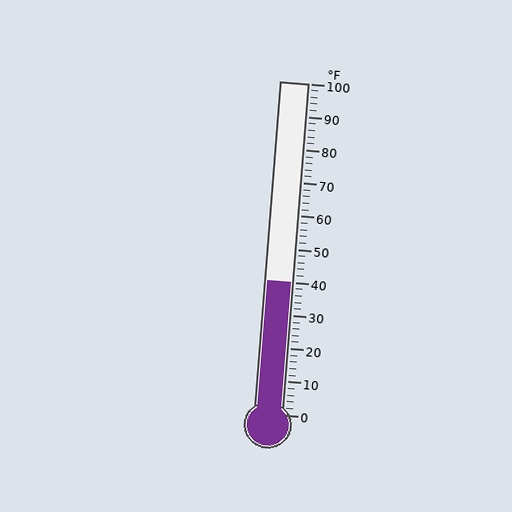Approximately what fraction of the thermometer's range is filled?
The thermometer is filled to approximately 40% of its range.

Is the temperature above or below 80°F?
The temperature is below 80°F.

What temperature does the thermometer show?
The thermometer shows approximately 40°F.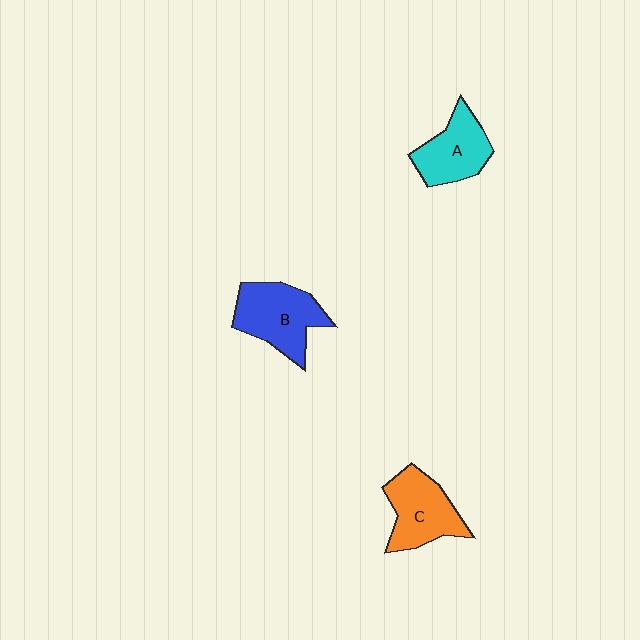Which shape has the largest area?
Shape B (blue).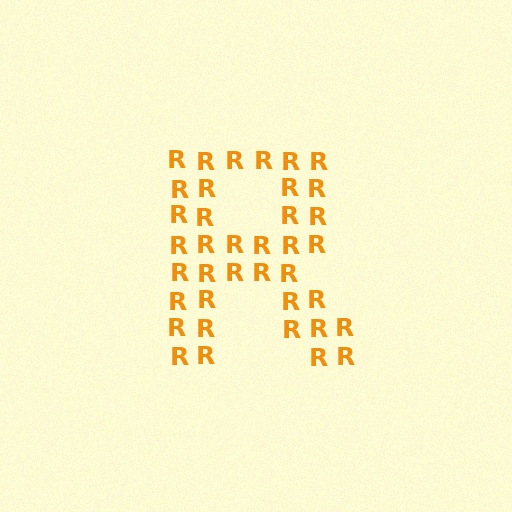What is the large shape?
The large shape is the letter R.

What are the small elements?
The small elements are letter R's.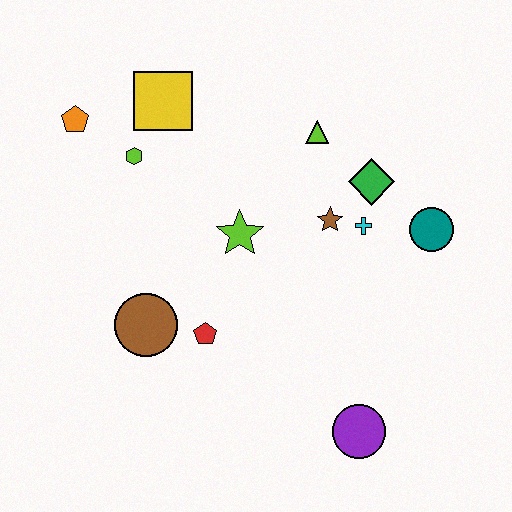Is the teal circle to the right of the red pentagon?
Yes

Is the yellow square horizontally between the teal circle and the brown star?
No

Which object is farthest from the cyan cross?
The orange pentagon is farthest from the cyan cross.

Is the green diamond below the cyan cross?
No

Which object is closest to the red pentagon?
The brown circle is closest to the red pentagon.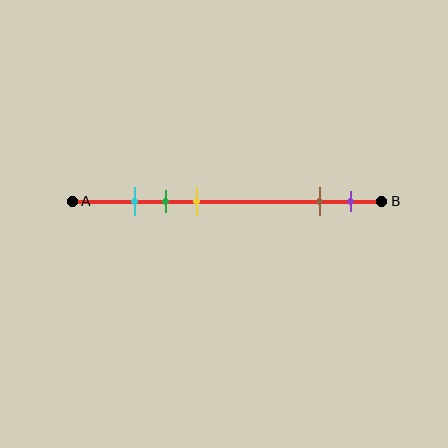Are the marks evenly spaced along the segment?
No, the marks are not evenly spaced.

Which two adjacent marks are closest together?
The cyan and green marks are the closest adjacent pair.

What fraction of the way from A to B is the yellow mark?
The yellow mark is approximately 40% (0.4) of the way from A to B.